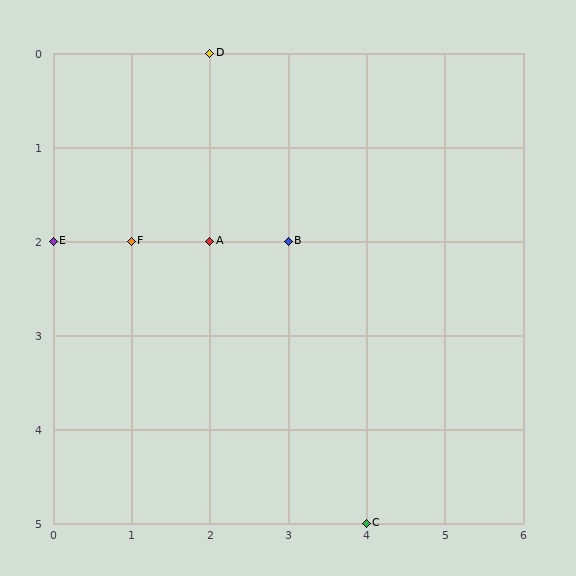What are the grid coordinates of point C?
Point C is at grid coordinates (4, 5).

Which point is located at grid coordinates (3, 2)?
Point B is at (3, 2).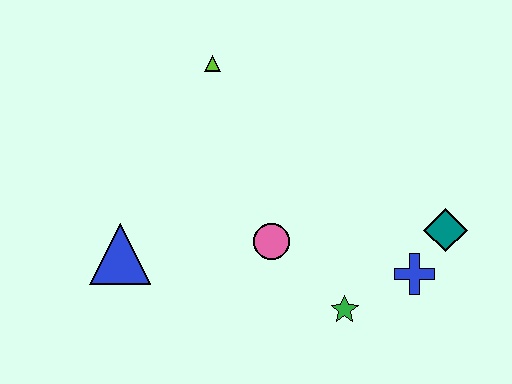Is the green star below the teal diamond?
Yes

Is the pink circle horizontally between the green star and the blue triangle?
Yes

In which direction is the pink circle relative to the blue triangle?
The pink circle is to the right of the blue triangle.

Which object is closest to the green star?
The blue cross is closest to the green star.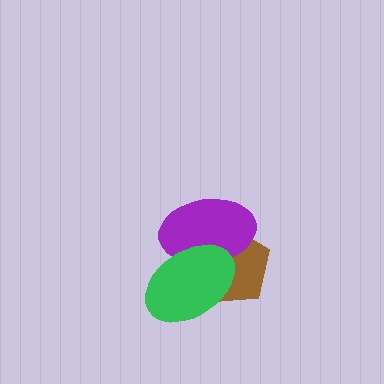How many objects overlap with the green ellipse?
2 objects overlap with the green ellipse.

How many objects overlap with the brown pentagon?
2 objects overlap with the brown pentagon.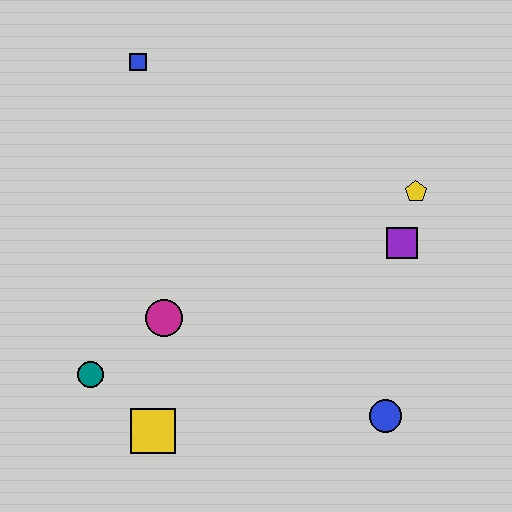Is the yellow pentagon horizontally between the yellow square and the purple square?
No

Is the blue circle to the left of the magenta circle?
No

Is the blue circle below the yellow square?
No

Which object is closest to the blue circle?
The purple square is closest to the blue circle.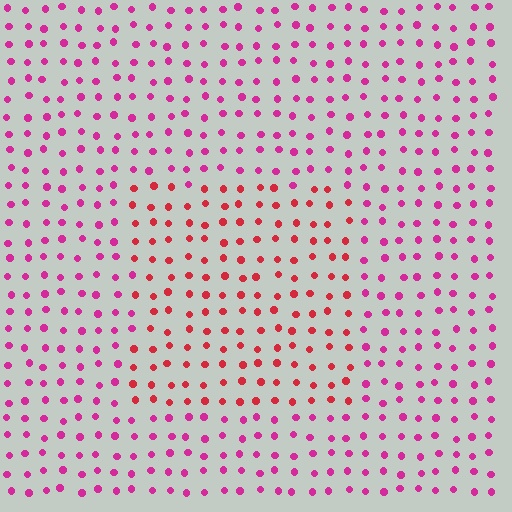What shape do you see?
I see a rectangle.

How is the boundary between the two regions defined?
The boundary is defined purely by a slight shift in hue (about 33 degrees). Spacing, size, and orientation are identical on both sides.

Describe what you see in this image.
The image is filled with small magenta elements in a uniform arrangement. A rectangle-shaped region is visible where the elements are tinted to a slightly different hue, forming a subtle color boundary.